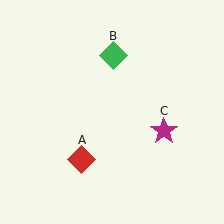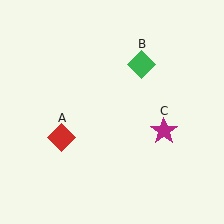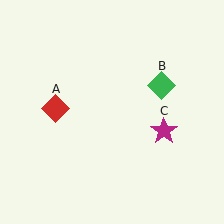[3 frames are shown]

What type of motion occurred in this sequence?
The red diamond (object A), green diamond (object B) rotated clockwise around the center of the scene.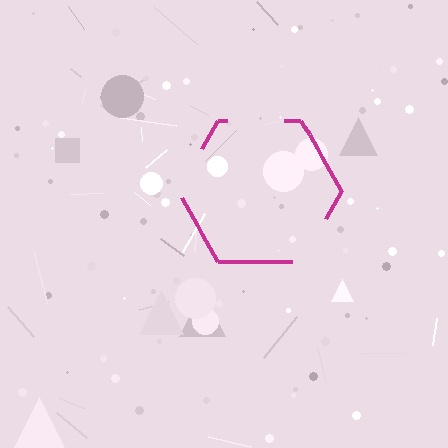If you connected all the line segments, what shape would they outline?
They would outline a hexagon.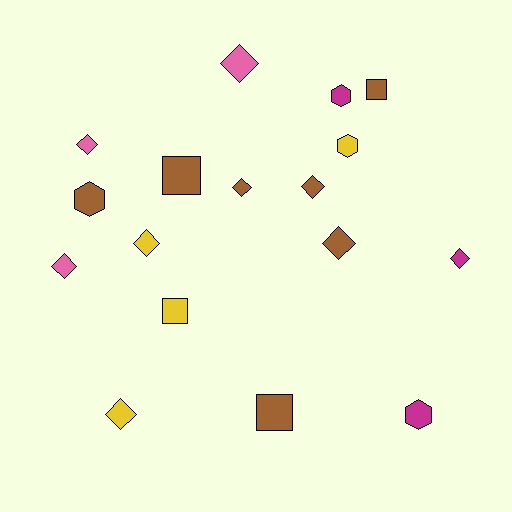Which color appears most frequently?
Brown, with 7 objects.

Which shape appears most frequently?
Diamond, with 9 objects.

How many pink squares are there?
There are no pink squares.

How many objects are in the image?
There are 17 objects.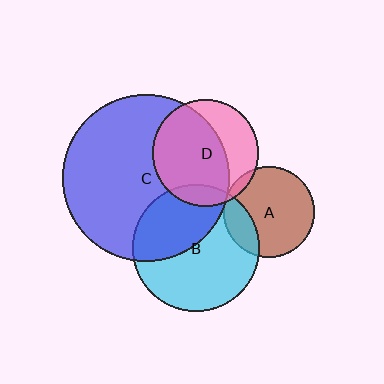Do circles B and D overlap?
Yes.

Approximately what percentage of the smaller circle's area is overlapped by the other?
Approximately 10%.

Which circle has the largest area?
Circle C (blue).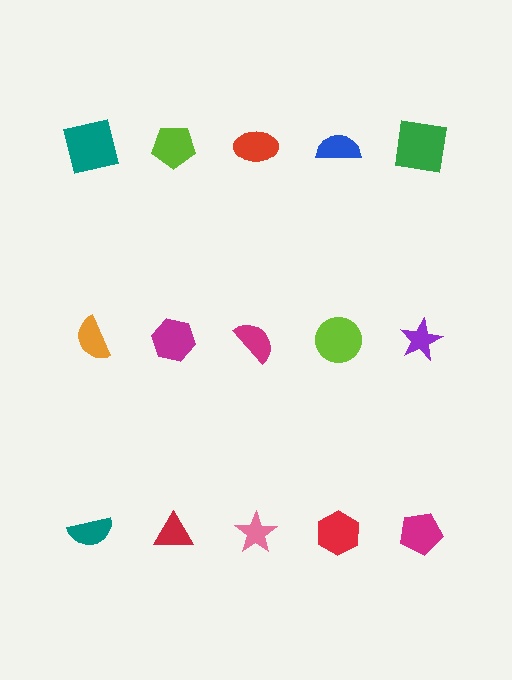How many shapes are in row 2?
5 shapes.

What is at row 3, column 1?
A teal semicircle.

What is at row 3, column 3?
A pink star.